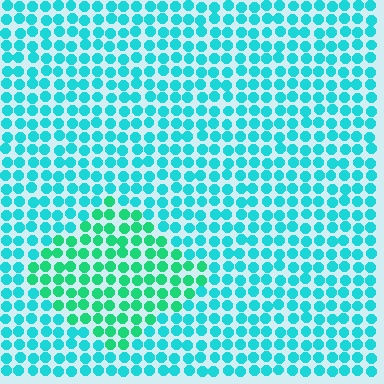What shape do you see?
I see a diamond.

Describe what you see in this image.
The image is filled with small cyan elements in a uniform arrangement. A diamond-shaped region is visible where the elements are tinted to a slightly different hue, forming a subtle color boundary.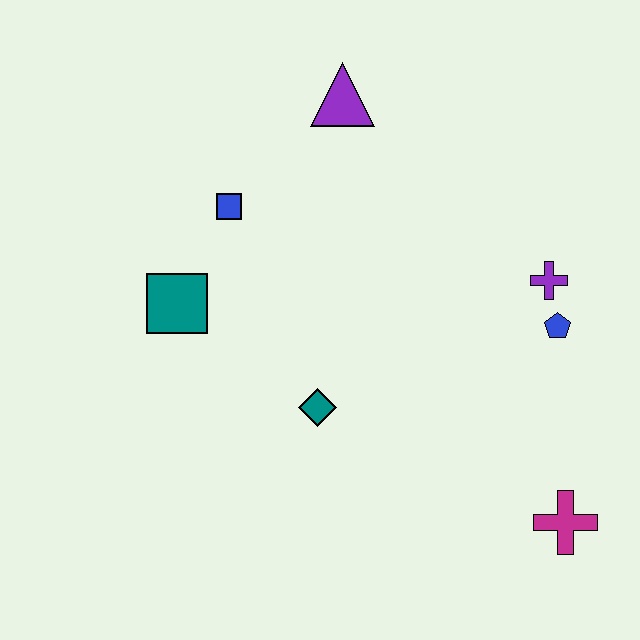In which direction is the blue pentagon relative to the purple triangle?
The blue pentagon is below the purple triangle.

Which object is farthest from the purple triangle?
The magenta cross is farthest from the purple triangle.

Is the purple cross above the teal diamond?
Yes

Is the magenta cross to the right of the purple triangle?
Yes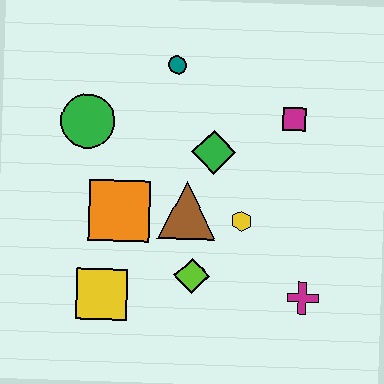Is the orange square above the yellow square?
Yes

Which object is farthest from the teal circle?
The magenta cross is farthest from the teal circle.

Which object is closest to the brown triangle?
The yellow hexagon is closest to the brown triangle.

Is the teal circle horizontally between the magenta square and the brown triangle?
No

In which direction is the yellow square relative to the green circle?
The yellow square is below the green circle.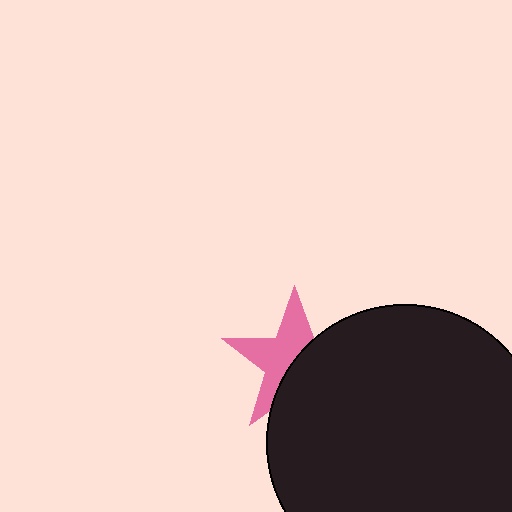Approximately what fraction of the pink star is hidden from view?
Roughly 49% of the pink star is hidden behind the black circle.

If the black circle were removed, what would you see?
You would see the complete pink star.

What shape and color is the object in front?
The object in front is a black circle.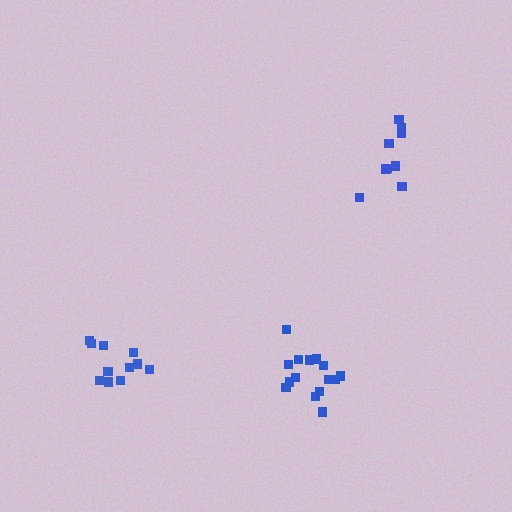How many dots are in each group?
Group 1: 15 dots, Group 2: 11 dots, Group 3: 9 dots (35 total).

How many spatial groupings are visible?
There are 3 spatial groupings.